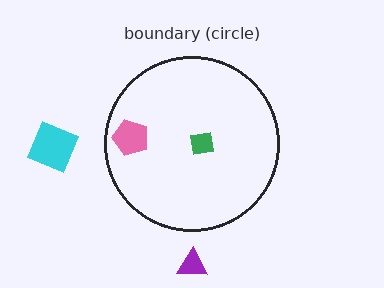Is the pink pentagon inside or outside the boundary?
Inside.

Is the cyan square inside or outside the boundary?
Outside.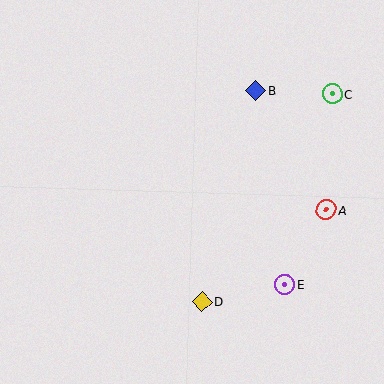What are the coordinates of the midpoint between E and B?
The midpoint between E and B is at (270, 188).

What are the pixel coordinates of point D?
Point D is at (202, 302).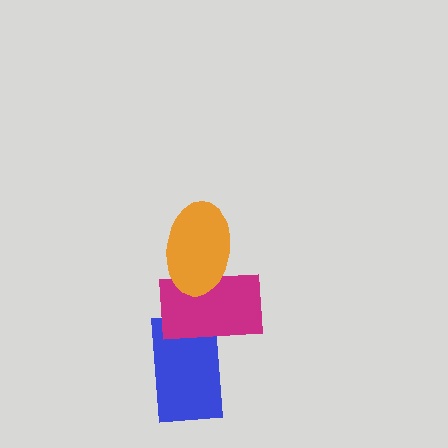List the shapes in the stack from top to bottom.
From top to bottom: the orange ellipse, the magenta rectangle, the blue rectangle.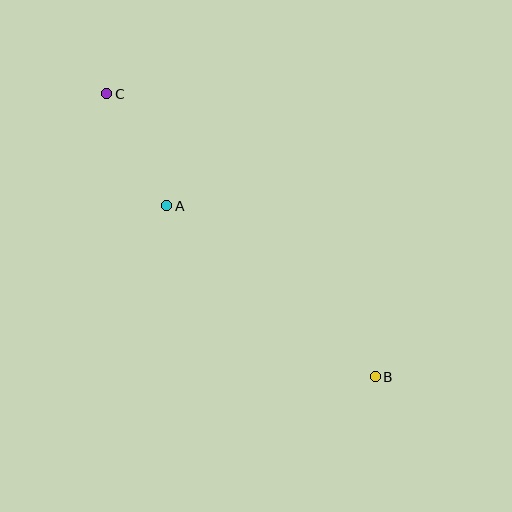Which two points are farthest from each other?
Points B and C are farthest from each other.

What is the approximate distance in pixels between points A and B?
The distance between A and B is approximately 269 pixels.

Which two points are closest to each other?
Points A and C are closest to each other.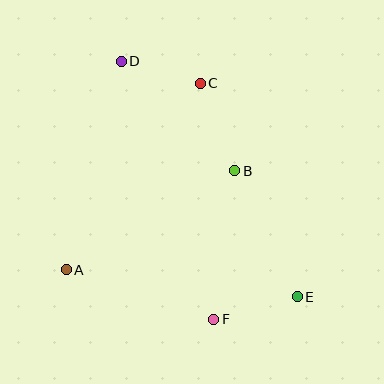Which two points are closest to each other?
Points C and D are closest to each other.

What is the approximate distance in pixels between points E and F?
The distance between E and F is approximately 86 pixels.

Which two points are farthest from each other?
Points D and E are farthest from each other.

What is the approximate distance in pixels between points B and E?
The distance between B and E is approximately 141 pixels.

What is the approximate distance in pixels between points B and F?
The distance between B and F is approximately 150 pixels.